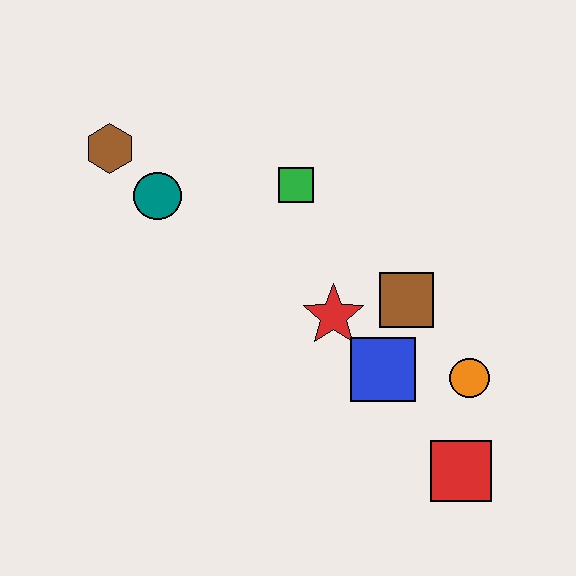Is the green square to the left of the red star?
Yes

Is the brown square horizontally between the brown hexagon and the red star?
No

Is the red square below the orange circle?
Yes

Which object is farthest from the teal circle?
The red square is farthest from the teal circle.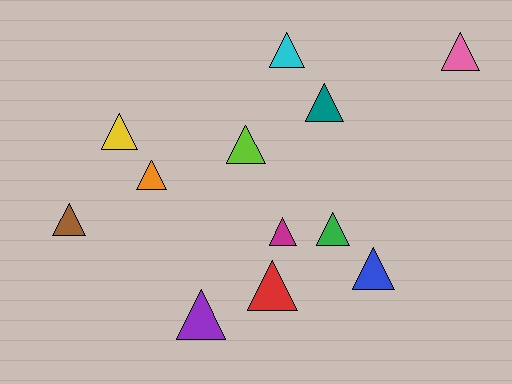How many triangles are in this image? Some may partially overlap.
There are 12 triangles.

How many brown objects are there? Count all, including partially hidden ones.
There is 1 brown object.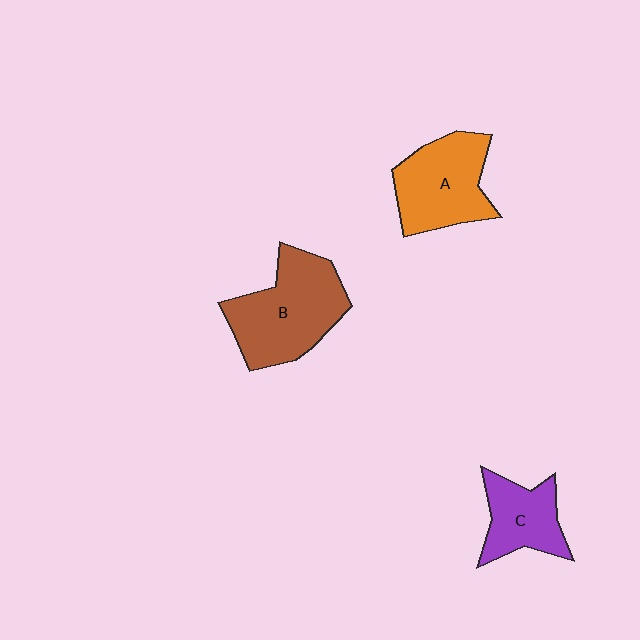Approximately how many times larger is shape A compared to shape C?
Approximately 1.4 times.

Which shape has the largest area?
Shape B (brown).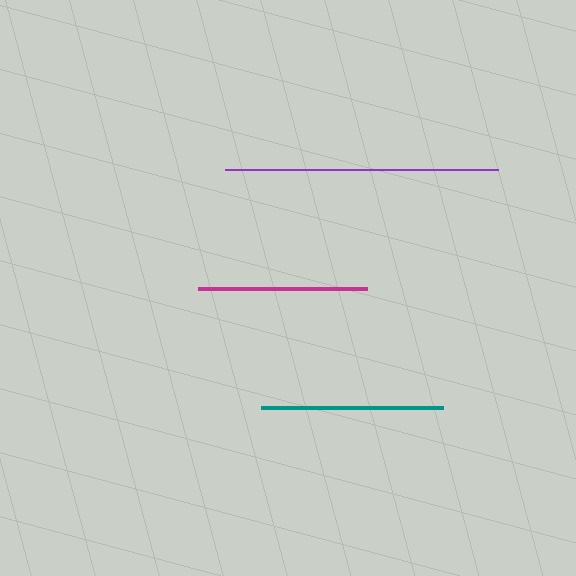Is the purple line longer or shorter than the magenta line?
The purple line is longer than the magenta line.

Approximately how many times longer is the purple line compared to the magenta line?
The purple line is approximately 1.6 times the length of the magenta line.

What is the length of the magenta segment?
The magenta segment is approximately 168 pixels long.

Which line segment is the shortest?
The magenta line is the shortest at approximately 168 pixels.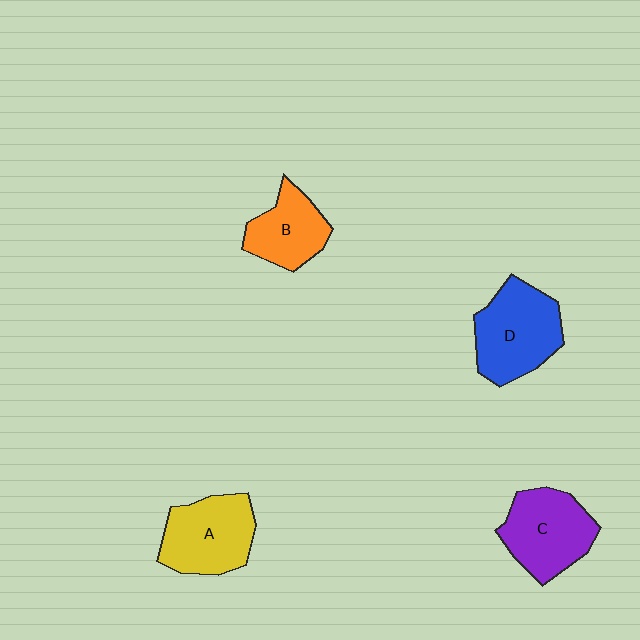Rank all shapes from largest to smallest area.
From largest to smallest: D (blue), C (purple), A (yellow), B (orange).